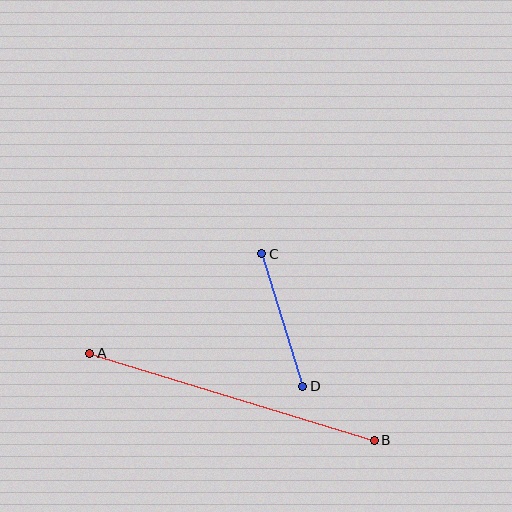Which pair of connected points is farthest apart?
Points A and B are farthest apart.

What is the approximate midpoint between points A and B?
The midpoint is at approximately (232, 397) pixels.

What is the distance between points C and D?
The distance is approximately 138 pixels.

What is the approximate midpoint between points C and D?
The midpoint is at approximately (282, 320) pixels.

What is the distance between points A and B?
The distance is approximately 297 pixels.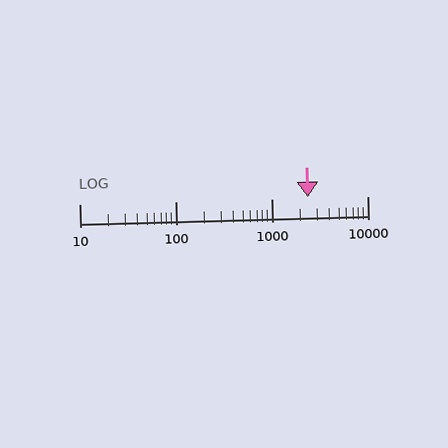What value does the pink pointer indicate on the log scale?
The pointer indicates approximately 2400.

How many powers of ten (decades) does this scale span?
The scale spans 3 decades, from 10 to 10000.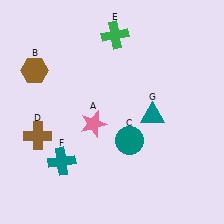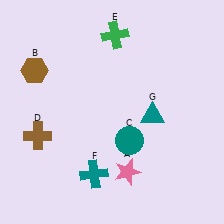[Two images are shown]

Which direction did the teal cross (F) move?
The teal cross (F) moved right.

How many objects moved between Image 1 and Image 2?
2 objects moved between the two images.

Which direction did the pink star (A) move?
The pink star (A) moved down.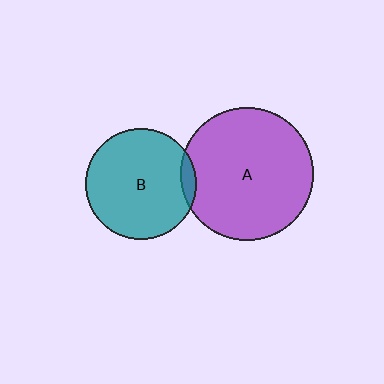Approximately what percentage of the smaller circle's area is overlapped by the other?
Approximately 5%.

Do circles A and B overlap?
Yes.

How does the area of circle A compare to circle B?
Approximately 1.4 times.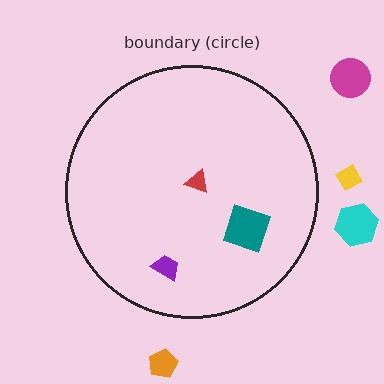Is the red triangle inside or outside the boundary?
Inside.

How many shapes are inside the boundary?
3 inside, 4 outside.